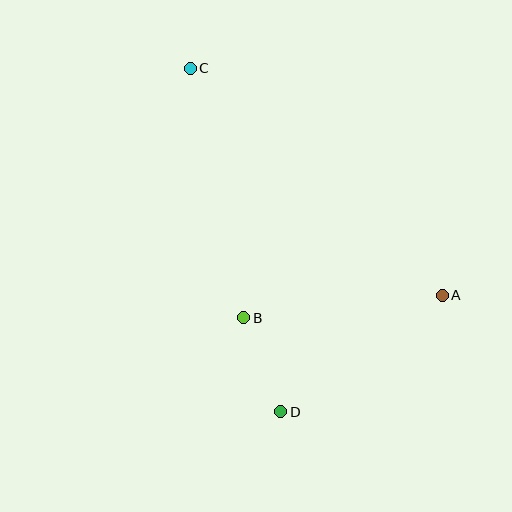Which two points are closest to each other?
Points B and D are closest to each other.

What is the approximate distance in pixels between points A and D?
The distance between A and D is approximately 199 pixels.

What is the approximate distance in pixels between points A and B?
The distance between A and B is approximately 200 pixels.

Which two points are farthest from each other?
Points C and D are farthest from each other.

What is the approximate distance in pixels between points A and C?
The distance between A and C is approximately 339 pixels.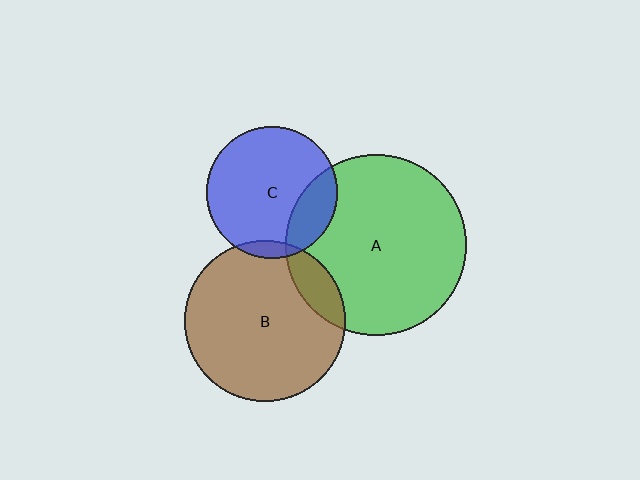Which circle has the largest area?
Circle A (green).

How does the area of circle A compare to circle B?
Approximately 1.3 times.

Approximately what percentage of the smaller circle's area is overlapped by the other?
Approximately 20%.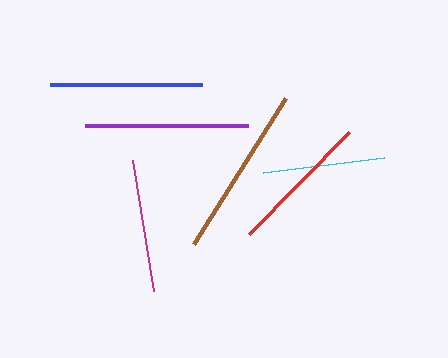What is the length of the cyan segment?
The cyan segment is approximately 122 pixels long.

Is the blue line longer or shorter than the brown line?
The brown line is longer than the blue line.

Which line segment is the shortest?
The cyan line is the shortest at approximately 122 pixels.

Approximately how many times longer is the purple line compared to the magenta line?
The purple line is approximately 1.2 times the length of the magenta line.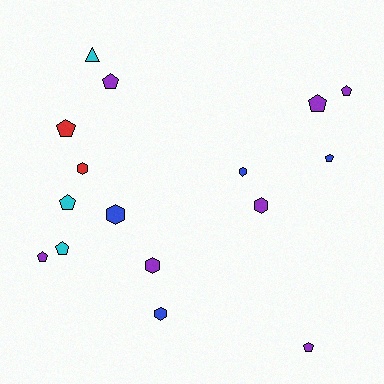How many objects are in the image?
There are 16 objects.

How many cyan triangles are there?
There is 1 cyan triangle.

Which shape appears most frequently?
Pentagon, with 9 objects.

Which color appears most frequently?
Purple, with 7 objects.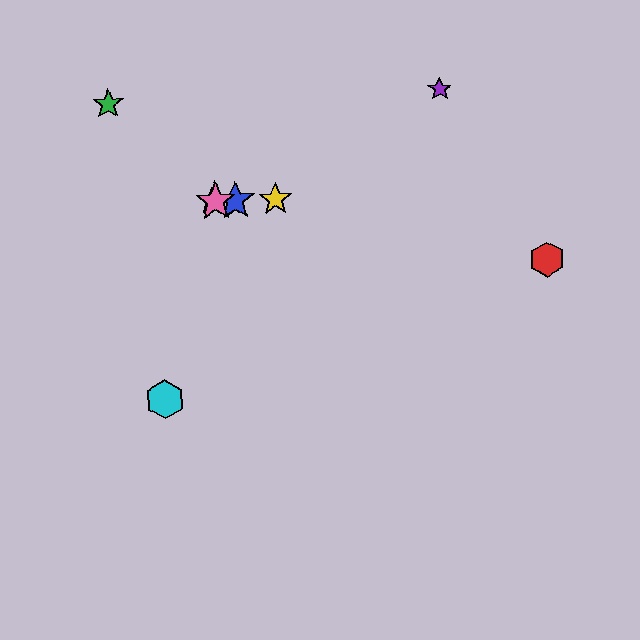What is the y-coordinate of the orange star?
The orange star is at y≈202.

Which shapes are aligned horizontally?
The blue star, the yellow star, the orange star, the pink star are aligned horizontally.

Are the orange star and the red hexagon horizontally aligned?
No, the orange star is at y≈202 and the red hexagon is at y≈259.